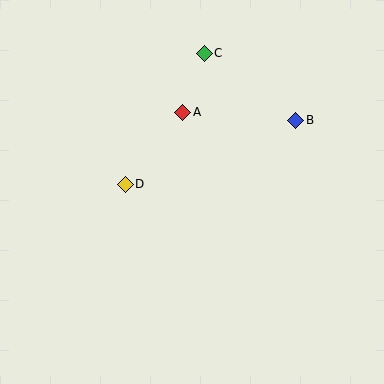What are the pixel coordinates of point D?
Point D is at (125, 184).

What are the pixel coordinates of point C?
Point C is at (204, 53).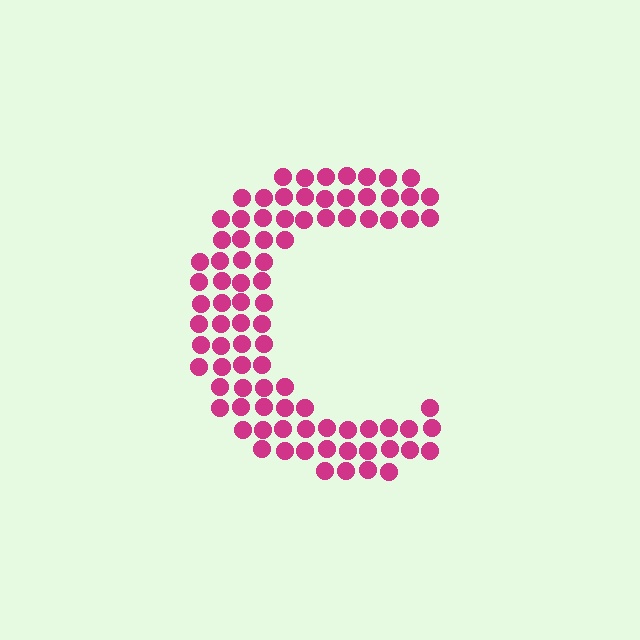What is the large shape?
The large shape is the letter C.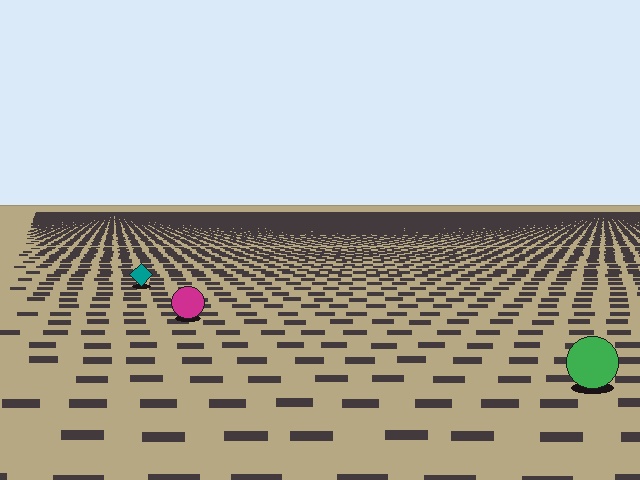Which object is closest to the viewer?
The green circle is closest. The texture marks near it are larger and more spread out.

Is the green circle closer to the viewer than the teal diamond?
Yes. The green circle is closer — you can tell from the texture gradient: the ground texture is coarser near it.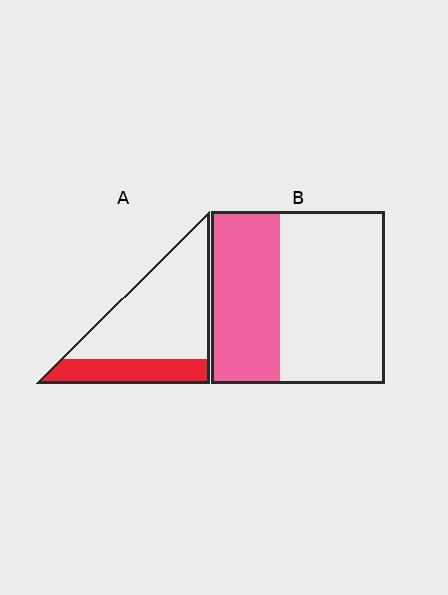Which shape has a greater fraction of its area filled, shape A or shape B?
Shape B.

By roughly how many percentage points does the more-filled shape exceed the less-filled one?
By roughly 15 percentage points (B over A).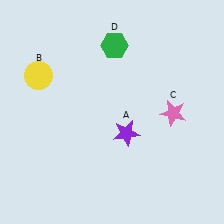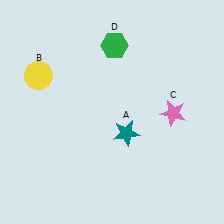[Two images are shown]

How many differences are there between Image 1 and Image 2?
There is 1 difference between the two images.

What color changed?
The star (A) changed from purple in Image 1 to teal in Image 2.